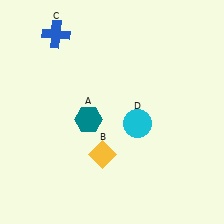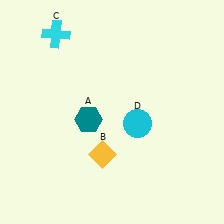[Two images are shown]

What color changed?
The cross (C) changed from blue in Image 1 to cyan in Image 2.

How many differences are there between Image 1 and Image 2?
There is 1 difference between the two images.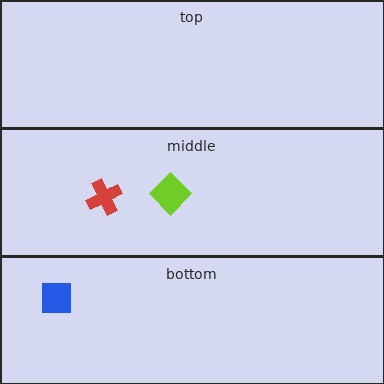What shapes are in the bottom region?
The blue square.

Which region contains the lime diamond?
The middle region.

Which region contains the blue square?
The bottom region.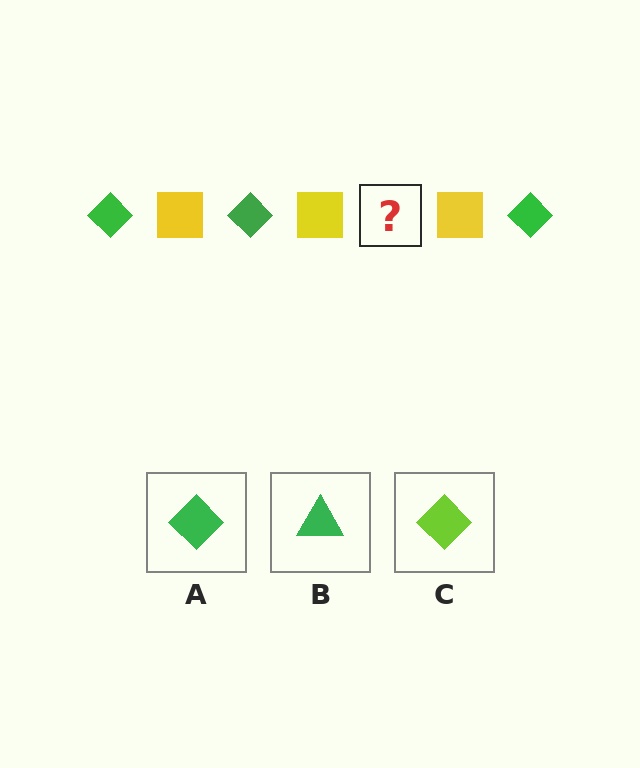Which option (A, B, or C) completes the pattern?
A.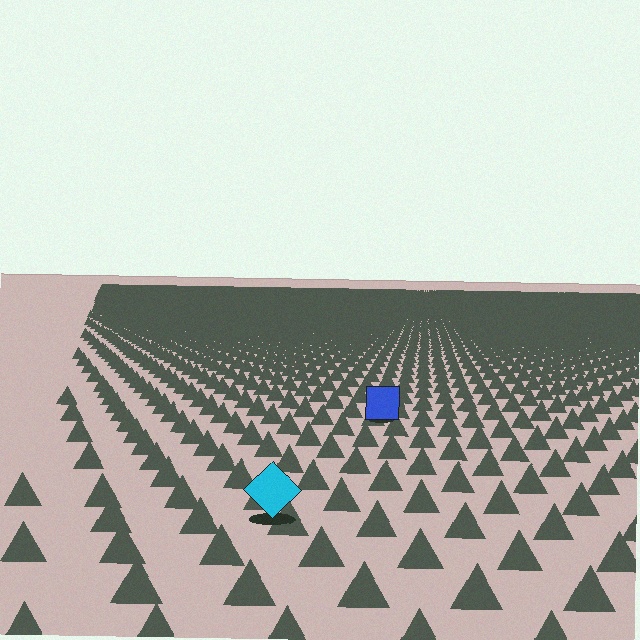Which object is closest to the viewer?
The cyan diamond is closest. The texture marks near it are larger and more spread out.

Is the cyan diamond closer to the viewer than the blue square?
Yes. The cyan diamond is closer — you can tell from the texture gradient: the ground texture is coarser near it.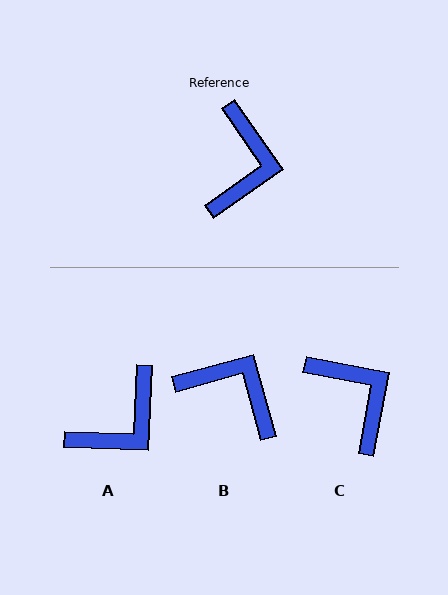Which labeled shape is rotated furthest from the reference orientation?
B, about 70 degrees away.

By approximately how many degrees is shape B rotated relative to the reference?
Approximately 70 degrees counter-clockwise.